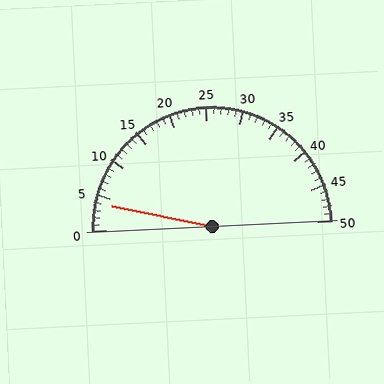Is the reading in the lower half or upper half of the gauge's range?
The reading is in the lower half of the range (0 to 50).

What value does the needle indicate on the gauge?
The needle indicates approximately 4.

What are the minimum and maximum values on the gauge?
The gauge ranges from 0 to 50.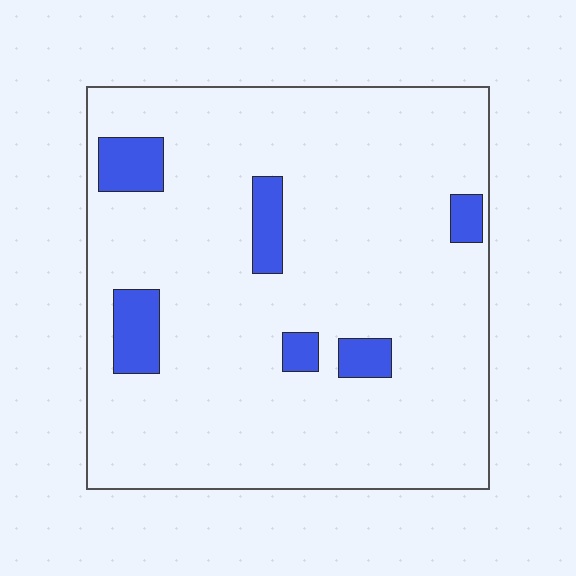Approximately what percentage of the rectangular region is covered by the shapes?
Approximately 10%.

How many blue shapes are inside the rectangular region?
6.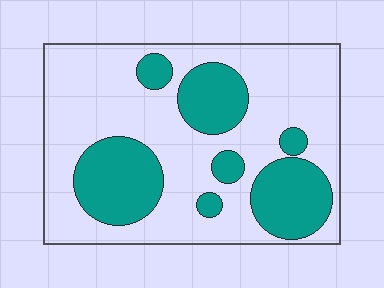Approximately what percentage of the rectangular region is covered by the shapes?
Approximately 30%.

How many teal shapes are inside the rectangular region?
7.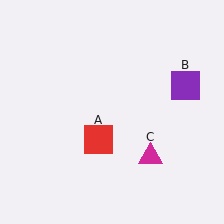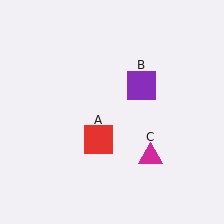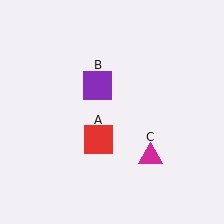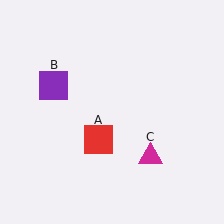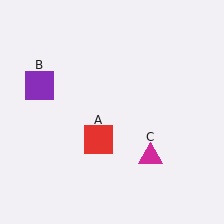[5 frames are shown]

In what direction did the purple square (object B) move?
The purple square (object B) moved left.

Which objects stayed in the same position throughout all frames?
Red square (object A) and magenta triangle (object C) remained stationary.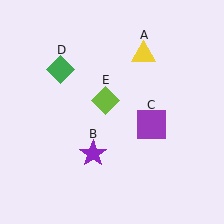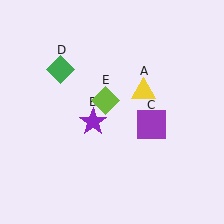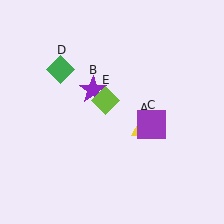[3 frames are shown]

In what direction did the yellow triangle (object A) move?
The yellow triangle (object A) moved down.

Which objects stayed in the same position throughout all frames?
Purple square (object C) and green diamond (object D) and lime diamond (object E) remained stationary.